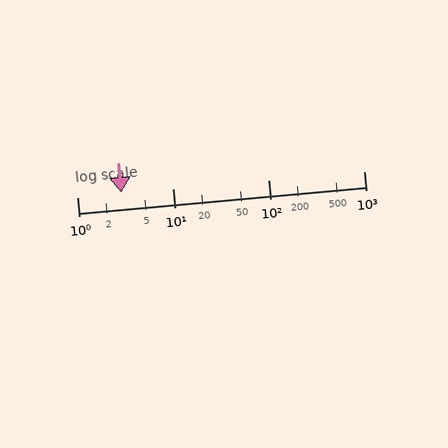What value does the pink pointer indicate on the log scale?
The pointer indicates approximately 2.9.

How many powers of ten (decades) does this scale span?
The scale spans 3 decades, from 1 to 1000.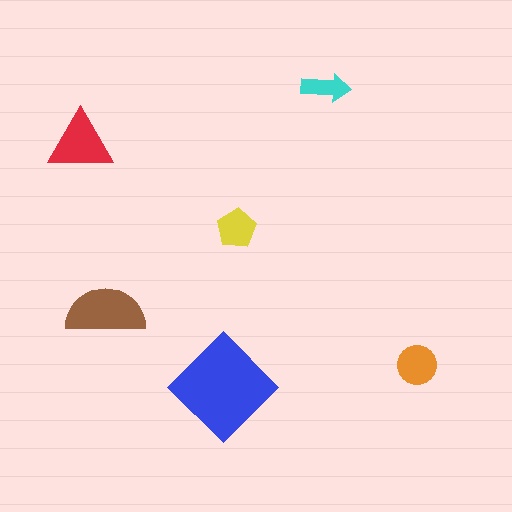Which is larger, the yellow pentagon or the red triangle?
The red triangle.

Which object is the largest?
The blue diamond.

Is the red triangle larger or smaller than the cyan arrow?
Larger.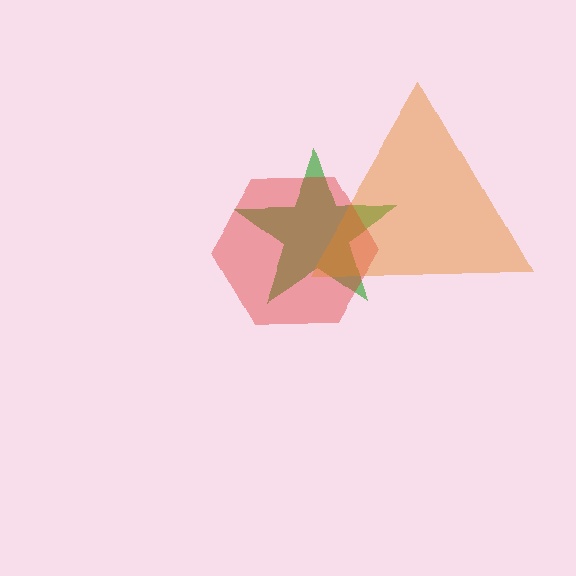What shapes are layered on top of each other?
The layered shapes are: a green star, a red hexagon, an orange triangle.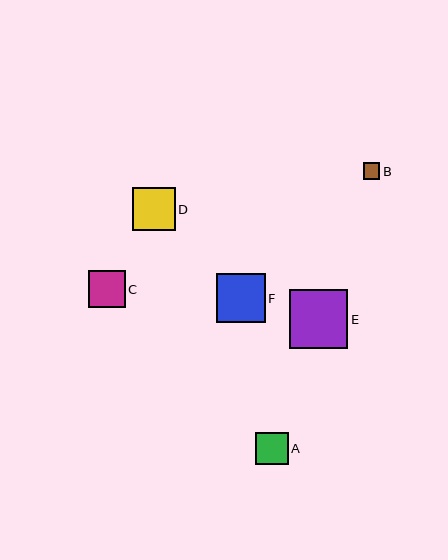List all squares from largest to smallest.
From largest to smallest: E, F, D, C, A, B.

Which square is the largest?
Square E is the largest with a size of approximately 59 pixels.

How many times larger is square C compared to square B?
Square C is approximately 2.2 times the size of square B.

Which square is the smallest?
Square B is the smallest with a size of approximately 17 pixels.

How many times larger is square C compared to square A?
Square C is approximately 1.1 times the size of square A.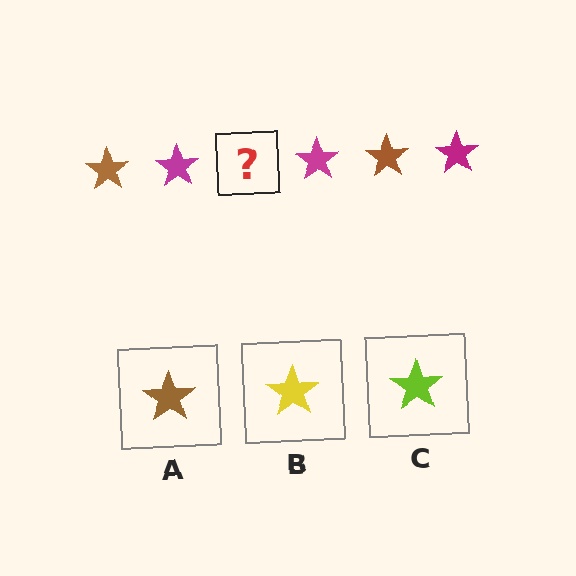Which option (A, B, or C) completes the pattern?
A.